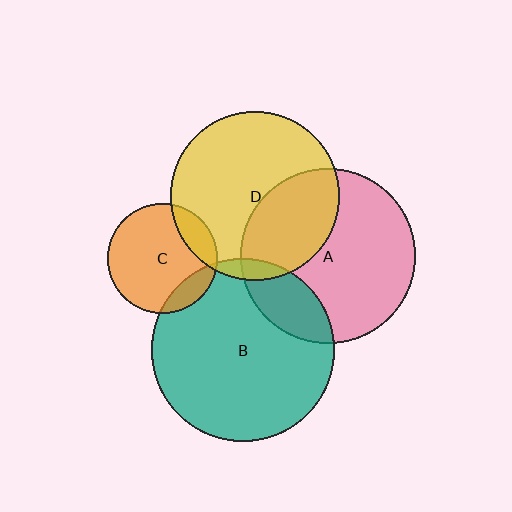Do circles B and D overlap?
Yes.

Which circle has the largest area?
Circle B (teal).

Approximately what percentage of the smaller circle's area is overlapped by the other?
Approximately 5%.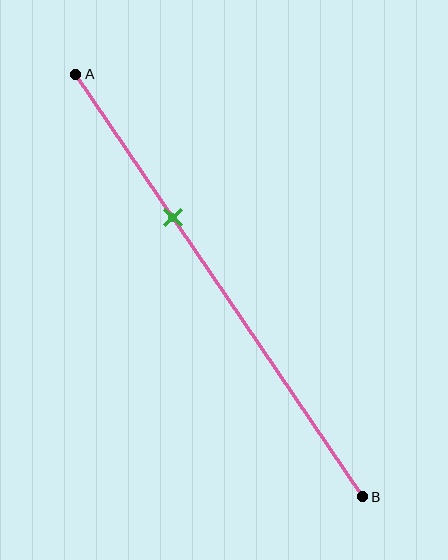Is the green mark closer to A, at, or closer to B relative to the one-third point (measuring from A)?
The green mark is approximately at the one-third point of segment AB.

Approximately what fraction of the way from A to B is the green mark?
The green mark is approximately 35% of the way from A to B.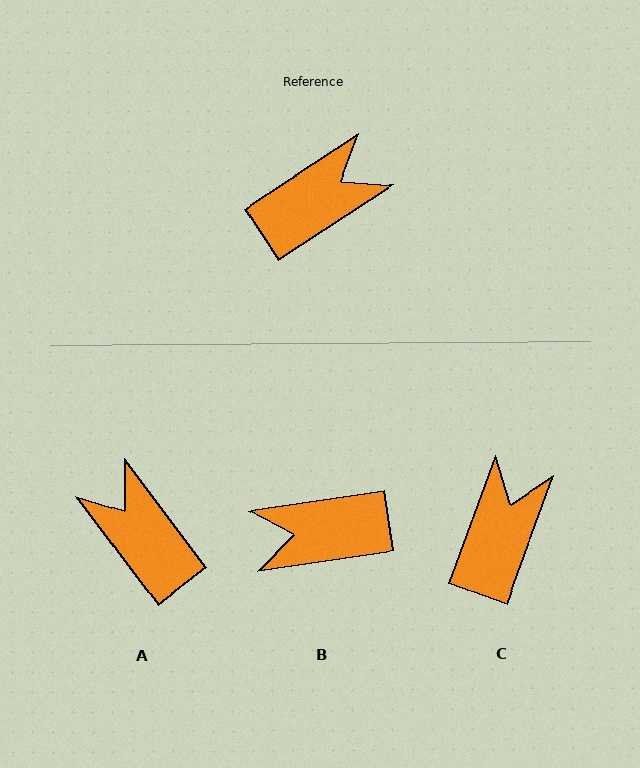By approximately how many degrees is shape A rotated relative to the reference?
Approximately 94 degrees counter-clockwise.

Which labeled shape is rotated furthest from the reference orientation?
B, about 155 degrees away.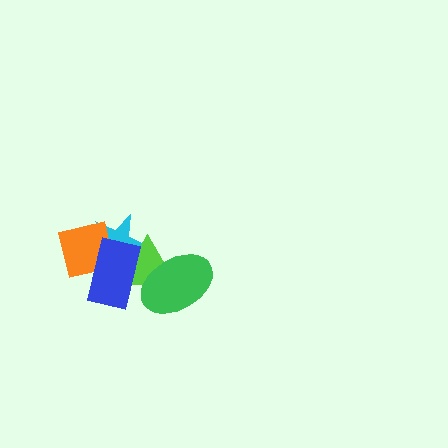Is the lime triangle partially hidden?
Yes, it is partially covered by another shape.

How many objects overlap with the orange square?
2 objects overlap with the orange square.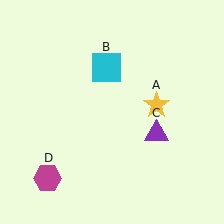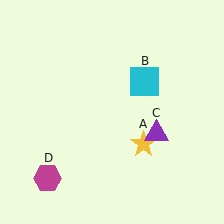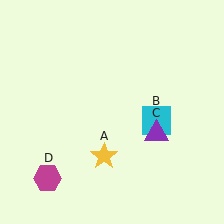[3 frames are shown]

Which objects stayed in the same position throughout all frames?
Purple triangle (object C) and magenta hexagon (object D) remained stationary.